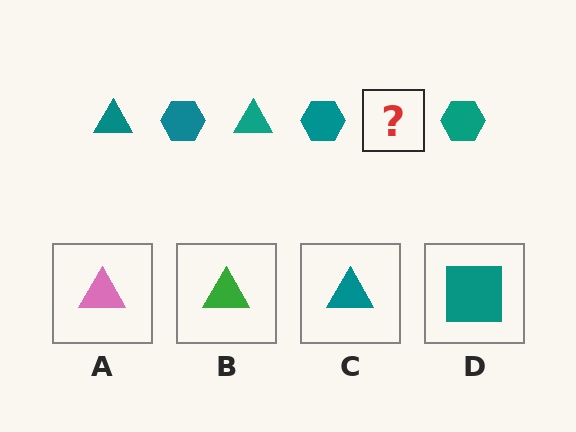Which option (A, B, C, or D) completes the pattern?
C.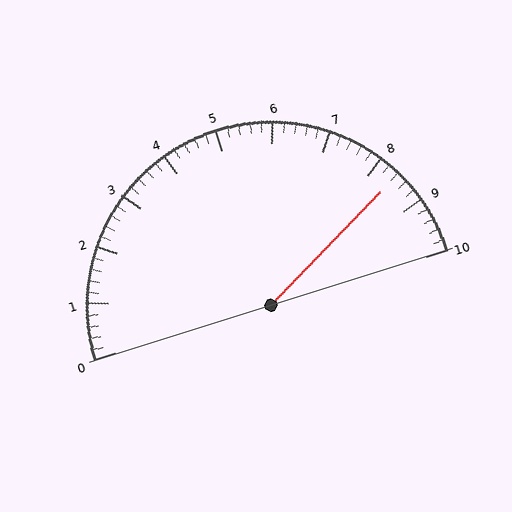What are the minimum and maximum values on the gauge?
The gauge ranges from 0 to 10.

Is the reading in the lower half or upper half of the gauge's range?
The reading is in the upper half of the range (0 to 10).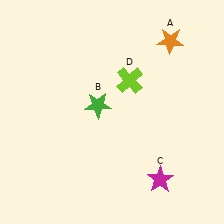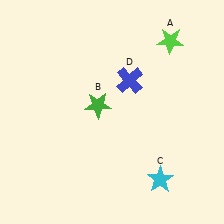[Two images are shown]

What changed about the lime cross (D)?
In Image 1, D is lime. In Image 2, it changed to blue.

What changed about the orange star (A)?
In Image 1, A is orange. In Image 2, it changed to lime.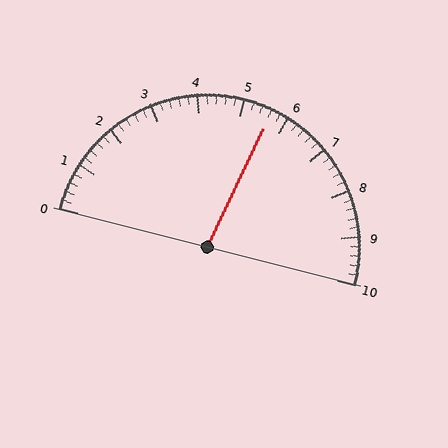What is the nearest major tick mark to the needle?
The nearest major tick mark is 6.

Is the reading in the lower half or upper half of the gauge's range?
The reading is in the upper half of the range (0 to 10).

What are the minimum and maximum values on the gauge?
The gauge ranges from 0 to 10.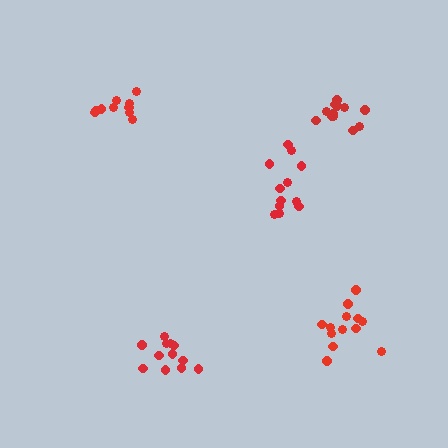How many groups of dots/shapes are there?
There are 5 groups.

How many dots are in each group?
Group 1: 12 dots, Group 2: 12 dots, Group 3: 10 dots, Group 4: 12 dots, Group 5: 13 dots (59 total).